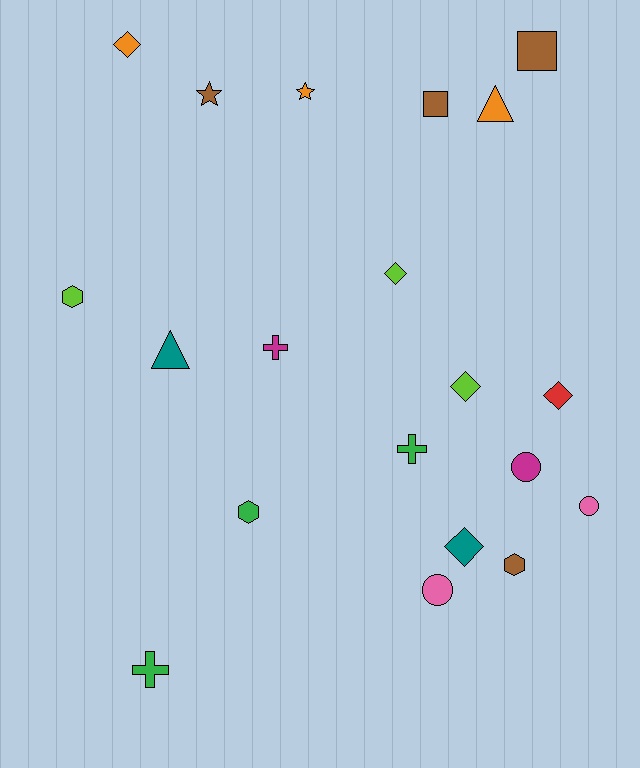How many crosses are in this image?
There are 3 crosses.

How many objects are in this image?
There are 20 objects.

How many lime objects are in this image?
There are 3 lime objects.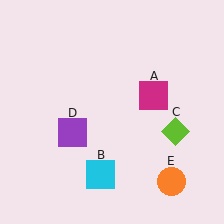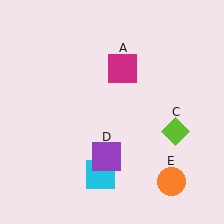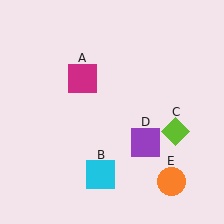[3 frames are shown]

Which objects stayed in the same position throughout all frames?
Cyan square (object B) and lime diamond (object C) and orange circle (object E) remained stationary.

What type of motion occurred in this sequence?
The magenta square (object A), purple square (object D) rotated counterclockwise around the center of the scene.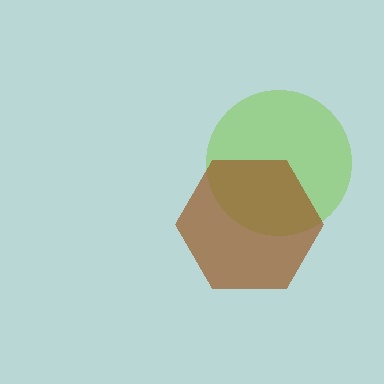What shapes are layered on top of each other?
The layered shapes are: a lime circle, a brown hexagon.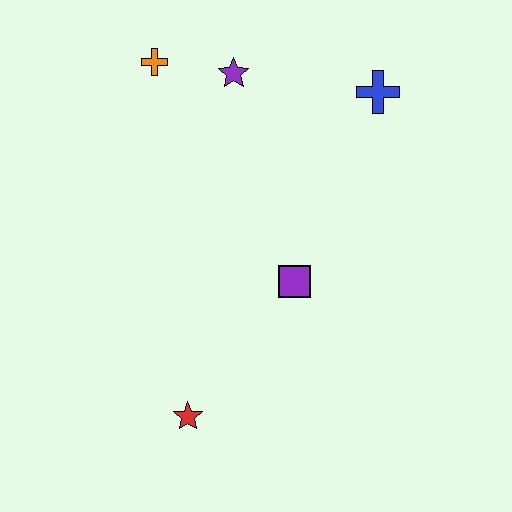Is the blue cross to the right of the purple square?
Yes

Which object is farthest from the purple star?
The red star is farthest from the purple star.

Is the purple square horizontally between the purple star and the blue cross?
Yes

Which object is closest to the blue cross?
The purple star is closest to the blue cross.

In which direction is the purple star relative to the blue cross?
The purple star is to the left of the blue cross.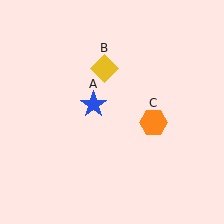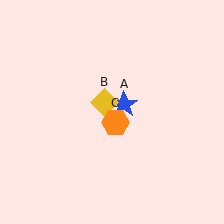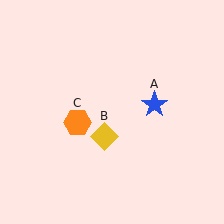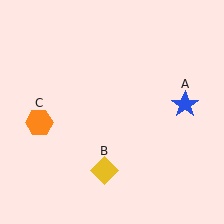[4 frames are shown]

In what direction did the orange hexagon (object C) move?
The orange hexagon (object C) moved left.